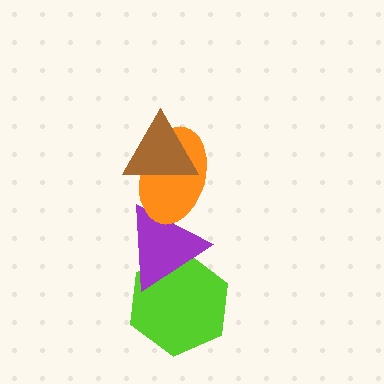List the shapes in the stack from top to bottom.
From top to bottom: the brown triangle, the orange ellipse, the purple triangle, the lime hexagon.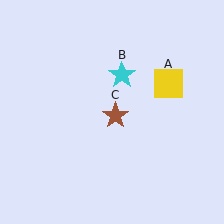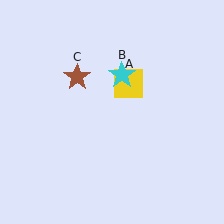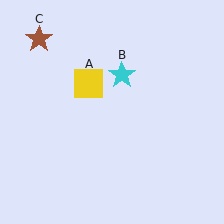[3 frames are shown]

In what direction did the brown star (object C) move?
The brown star (object C) moved up and to the left.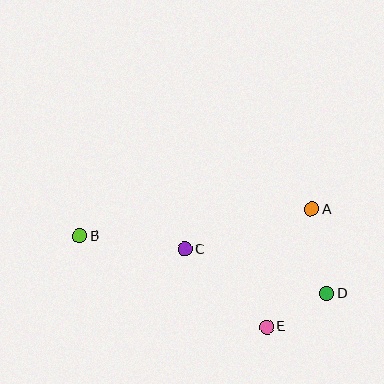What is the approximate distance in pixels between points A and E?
The distance between A and E is approximately 126 pixels.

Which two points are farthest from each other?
Points B and D are farthest from each other.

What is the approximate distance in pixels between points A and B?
The distance between A and B is approximately 233 pixels.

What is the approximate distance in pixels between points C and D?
The distance between C and D is approximately 149 pixels.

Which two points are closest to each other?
Points D and E are closest to each other.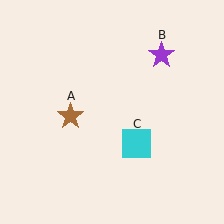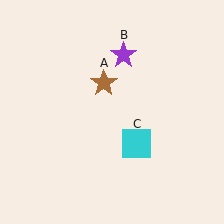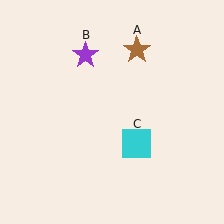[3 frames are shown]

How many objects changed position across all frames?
2 objects changed position: brown star (object A), purple star (object B).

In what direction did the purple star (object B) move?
The purple star (object B) moved left.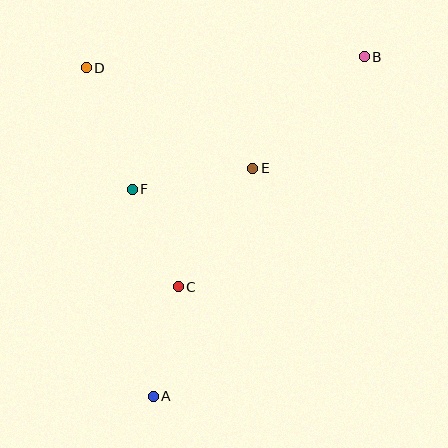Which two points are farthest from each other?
Points A and B are farthest from each other.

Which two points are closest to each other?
Points C and F are closest to each other.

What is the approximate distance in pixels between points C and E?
The distance between C and E is approximately 140 pixels.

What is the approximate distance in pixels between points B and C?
The distance between B and C is approximately 296 pixels.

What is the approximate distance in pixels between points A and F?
The distance between A and F is approximately 208 pixels.